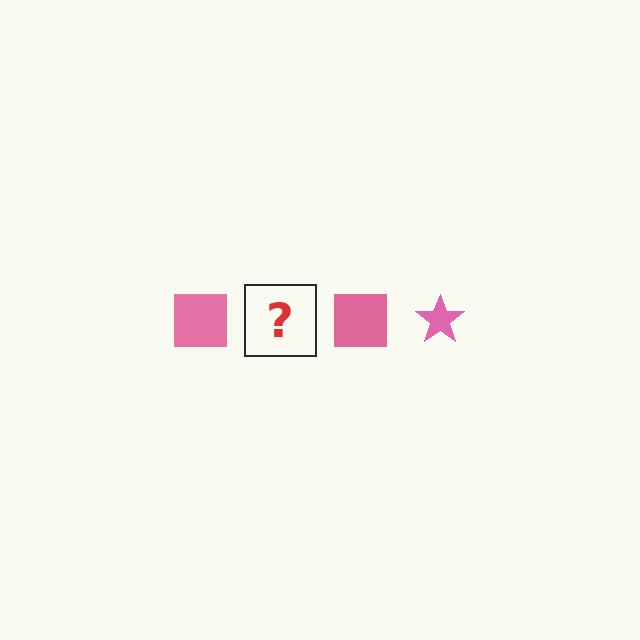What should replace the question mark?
The question mark should be replaced with a pink star.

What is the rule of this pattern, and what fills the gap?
The rule is that the pattern cycles through square, star shapes in pink. The gap should be filled with a pink star.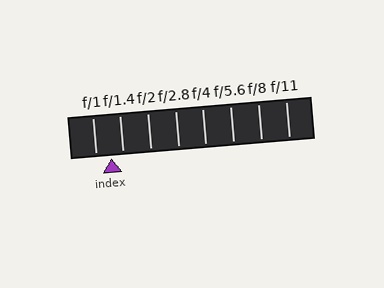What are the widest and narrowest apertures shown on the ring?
The widest aperture shown is f/1 and the narrowest is f/11.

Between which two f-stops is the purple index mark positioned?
The index mark is between f/1 and f/1.4.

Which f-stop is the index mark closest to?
The index mark is closest to f/1.4.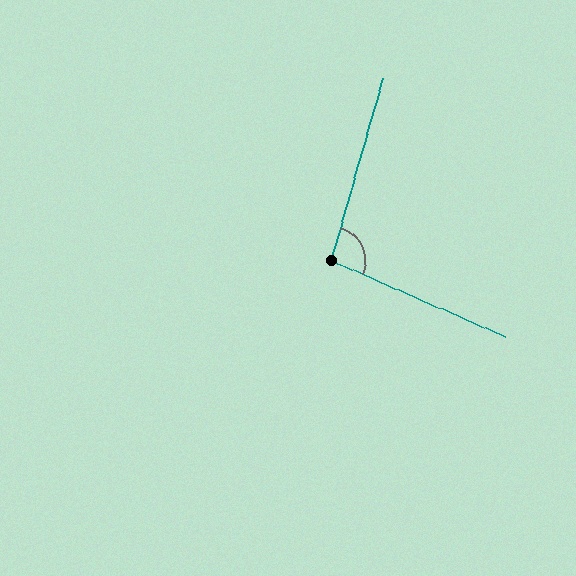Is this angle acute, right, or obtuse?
It is obtuse.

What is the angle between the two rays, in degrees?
Approximately 98 degrees.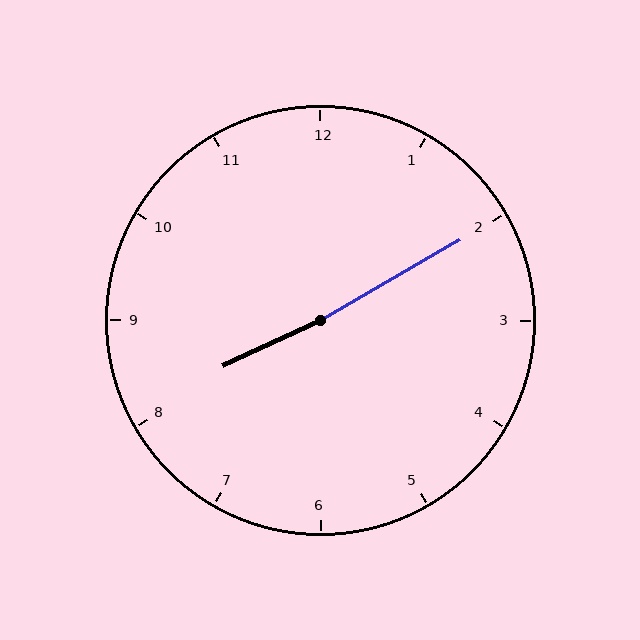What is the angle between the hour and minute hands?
Approximately 175 degrees.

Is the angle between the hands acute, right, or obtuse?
It is obtuse.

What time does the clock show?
8:10.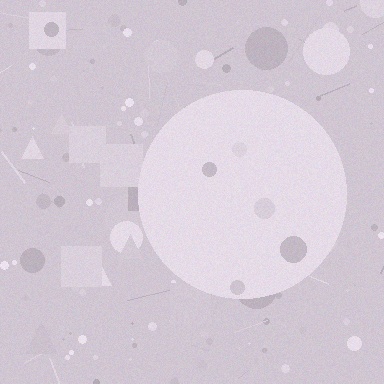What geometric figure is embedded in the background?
A circle is embedded in the background.